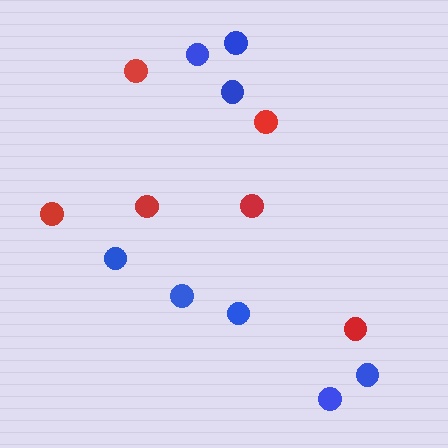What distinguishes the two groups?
There are 2 groups: one group of red circles (6) and one group of blue circles (8).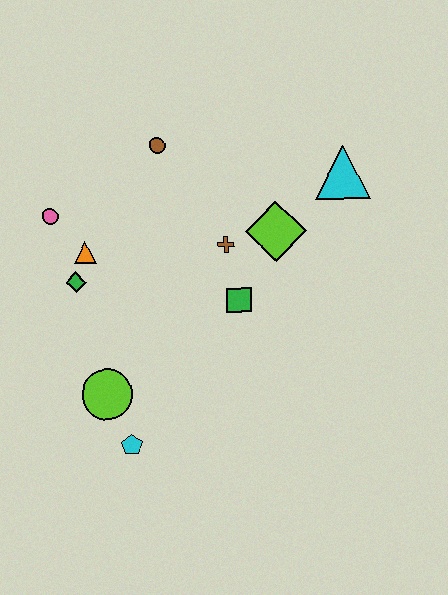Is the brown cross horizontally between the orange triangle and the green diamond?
No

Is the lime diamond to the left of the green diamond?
No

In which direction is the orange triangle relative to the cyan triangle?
The orange triangle is to the left of the cyan triangle.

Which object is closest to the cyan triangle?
The lime diamond is closest to the cyan triangle.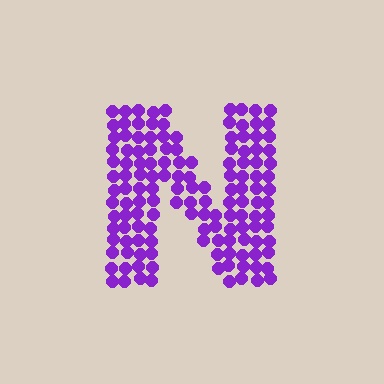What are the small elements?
The small elements are circles.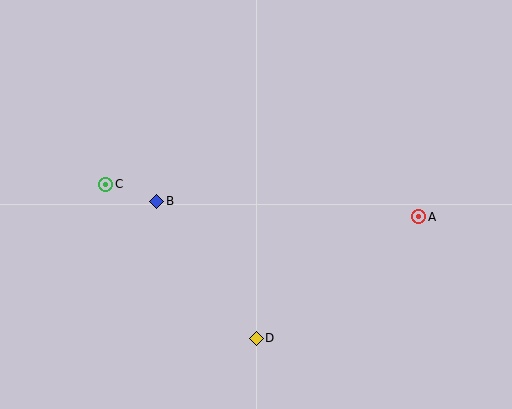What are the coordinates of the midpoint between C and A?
The midpoint between C and A is at (262, 201).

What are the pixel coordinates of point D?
Point D is at (256, 338).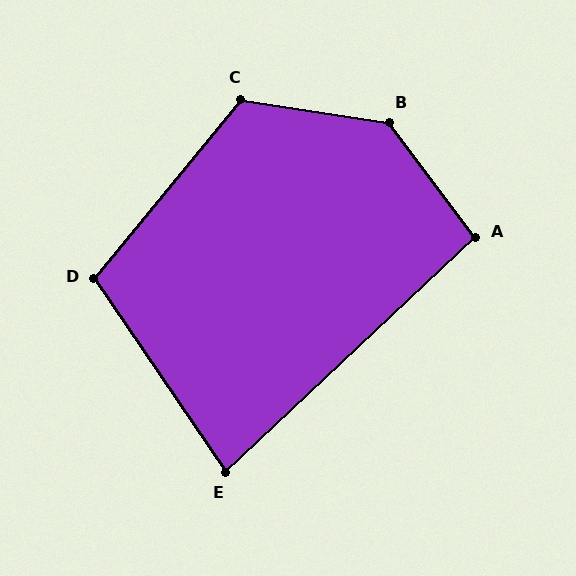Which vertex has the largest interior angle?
B, at approximately 135 degrees.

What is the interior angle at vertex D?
Approximately 106 degrees (obtuse).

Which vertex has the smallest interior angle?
E, at approximately 81 degrees.